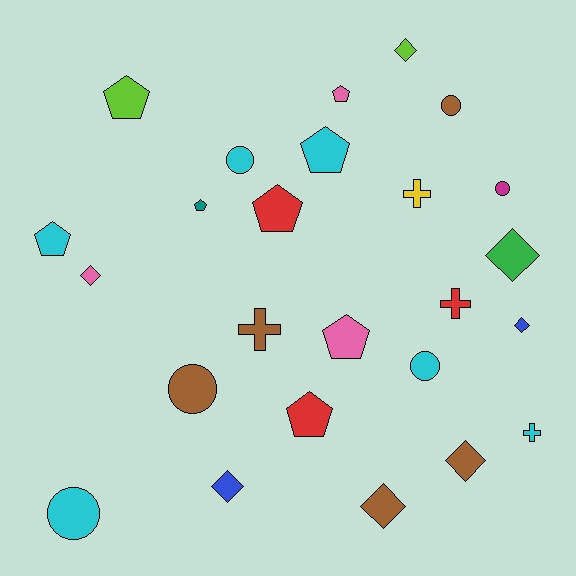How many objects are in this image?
There are 25 objects.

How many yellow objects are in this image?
There is 1 yellow object.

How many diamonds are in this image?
There are 7 diamonds.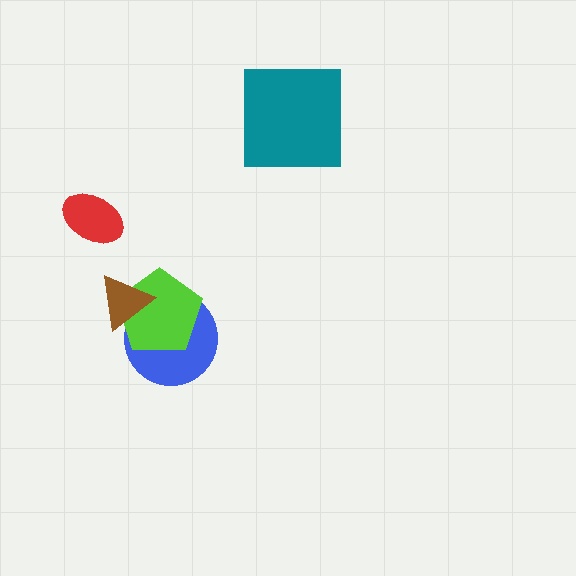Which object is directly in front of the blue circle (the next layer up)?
The lime pentagon is directly in front of the blue circle.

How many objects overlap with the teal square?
0 objects overlap with the teal square.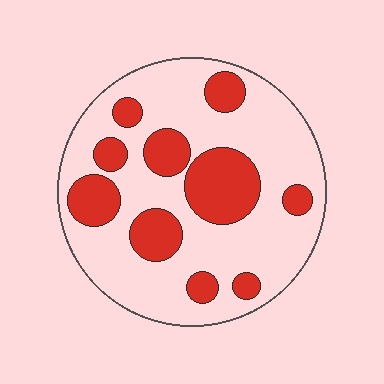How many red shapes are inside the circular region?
10.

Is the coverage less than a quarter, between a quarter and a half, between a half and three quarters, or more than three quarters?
Between a quarter and a half.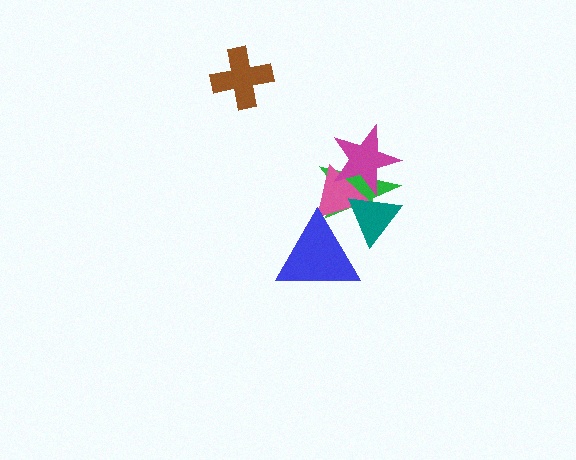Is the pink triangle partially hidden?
Yes, it is partially covered by another shape.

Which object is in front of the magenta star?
The teal triangle is in front of the magenta star.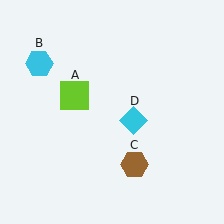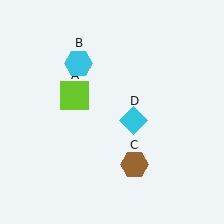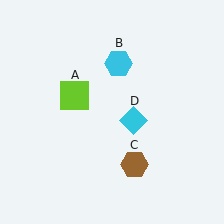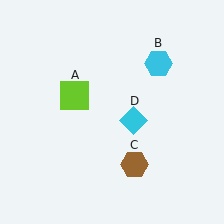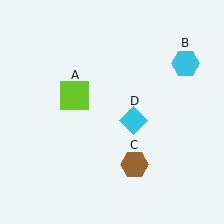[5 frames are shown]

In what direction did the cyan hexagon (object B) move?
The cyan hexagon (object B) moved right.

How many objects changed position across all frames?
1 object changed position: cyan hexagon (object B).